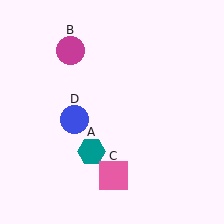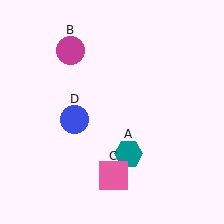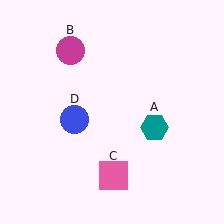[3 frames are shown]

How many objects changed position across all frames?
1 object changed position: teal hexagon (object A).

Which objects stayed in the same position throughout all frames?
Magenta circle (object B) and pink square (object C) and blue circle (object D) remained stationary.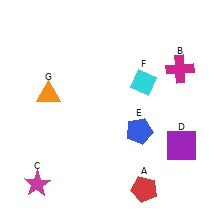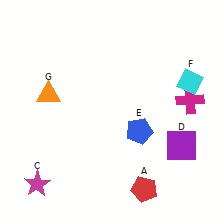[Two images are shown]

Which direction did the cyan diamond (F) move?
The cyan diamond (F) moved right.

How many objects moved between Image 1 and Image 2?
2 objects moved between the two images.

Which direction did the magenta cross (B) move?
The magenta cross (B) moved down.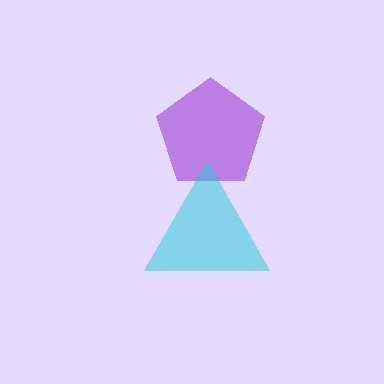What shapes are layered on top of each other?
The layered shapes are: a purple pentagon, a cyan triangle.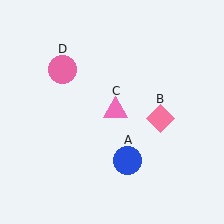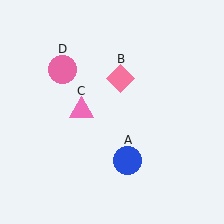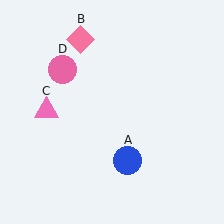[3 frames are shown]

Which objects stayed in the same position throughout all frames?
Blue circle (object A) and pink circle (object D) remained stationary.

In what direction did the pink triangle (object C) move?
The pink triangle (object C) moved left.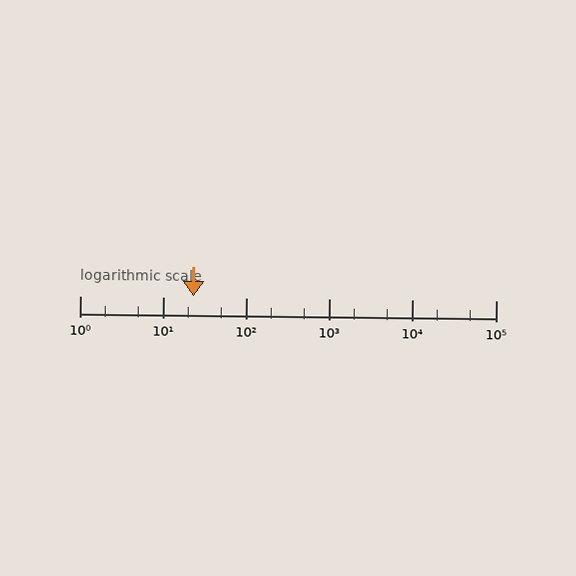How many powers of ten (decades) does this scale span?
The scale spans 5 decades, from 1 to 100000.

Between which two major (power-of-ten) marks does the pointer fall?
The pointer is between 10 and 100.